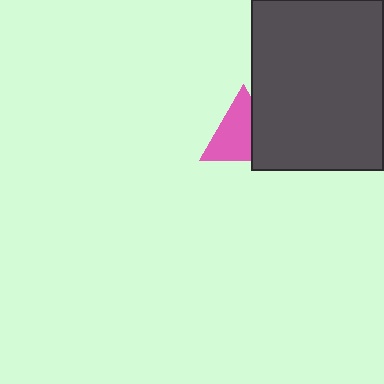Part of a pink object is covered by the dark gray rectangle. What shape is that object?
It is a triangle.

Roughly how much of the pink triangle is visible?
Most of it is visible (roughly 67%).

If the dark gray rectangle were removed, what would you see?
You would see the complete pink triangle.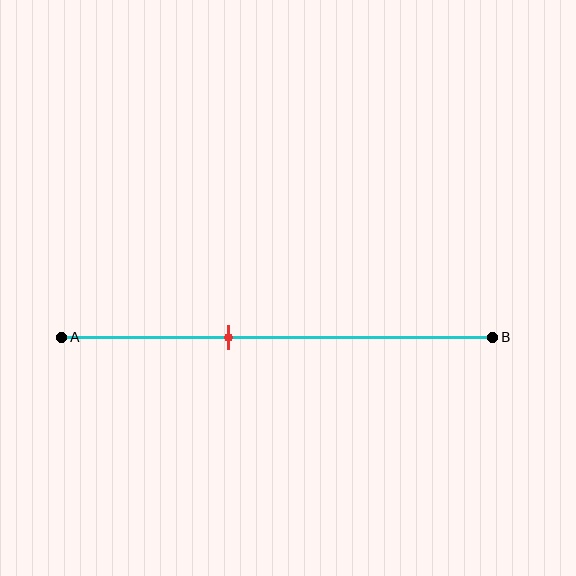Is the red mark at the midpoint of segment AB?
No, the mark is at about 40% from A, not at the 50% midpoint.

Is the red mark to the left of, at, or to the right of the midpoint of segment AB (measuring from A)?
The red mark is to the left of the midpoint of segment AB.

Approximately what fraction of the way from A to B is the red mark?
The red mark is approximately 40% of the way from A to B.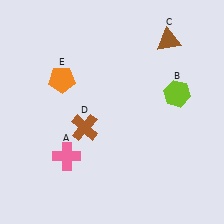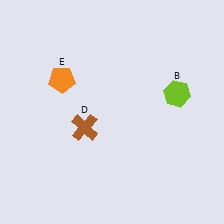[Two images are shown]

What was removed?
The pink cross (A), the brown triangle (C) were removed in Image 2.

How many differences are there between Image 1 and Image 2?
There are 2 differences between the two images.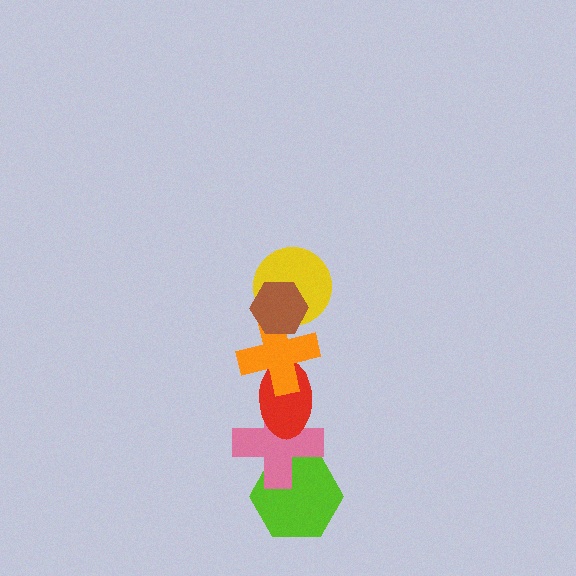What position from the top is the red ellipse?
The red ellipse is 4th from the top.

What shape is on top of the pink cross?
The red ellipse is on top of the pink cross.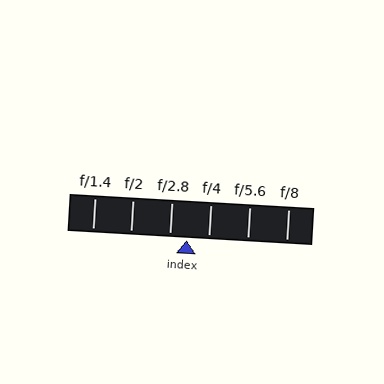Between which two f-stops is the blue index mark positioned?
The index mark is between f/2.8 and f/4.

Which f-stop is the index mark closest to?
The index mark is closest to f/2.8.